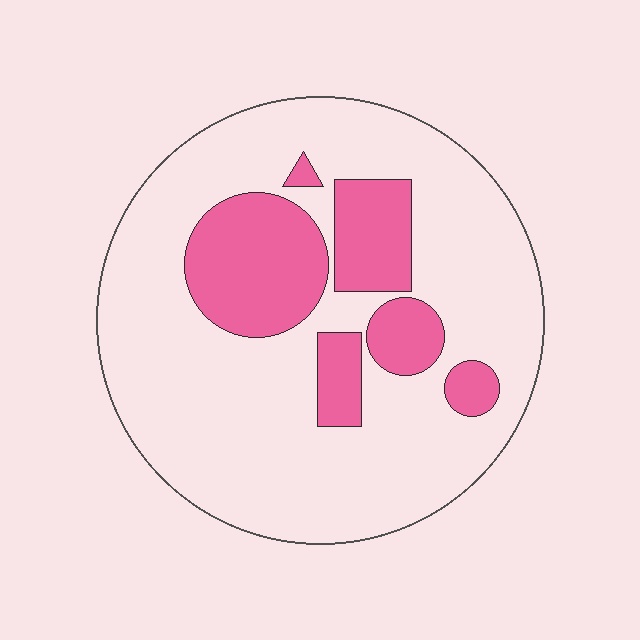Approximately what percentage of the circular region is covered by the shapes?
Approximately 25%.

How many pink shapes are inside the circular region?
6.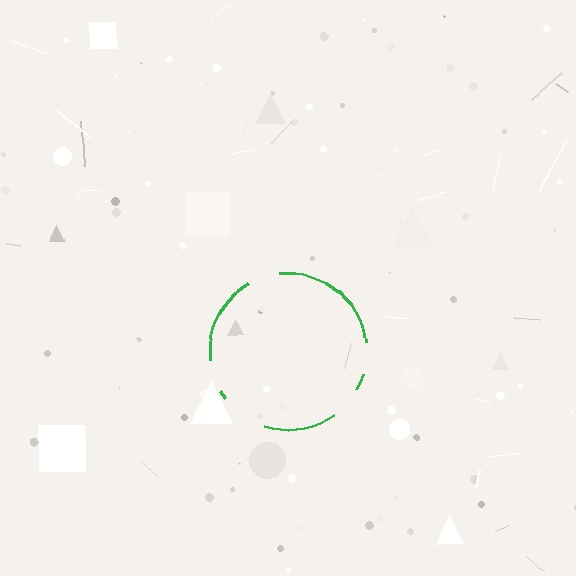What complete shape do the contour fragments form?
The contour fragments form a circle.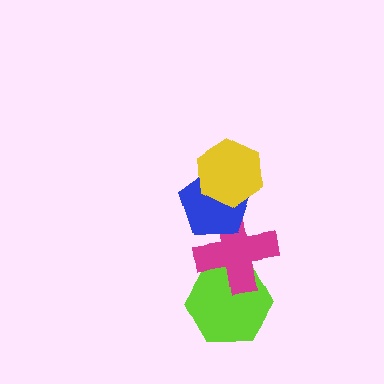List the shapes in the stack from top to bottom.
From top to bottom: the yellow hexagon, the blue pentagon, the magenta cross, the lime hexagon.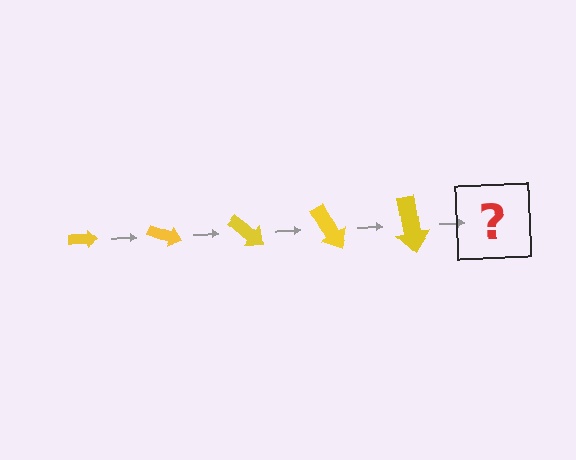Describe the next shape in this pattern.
It should be an arrow, larger than the previous one and rotated 100 degrees from the start.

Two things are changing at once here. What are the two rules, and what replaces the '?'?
The two rules are that the arrow grows larger each step and it rotates 20 degrees each step. The '?' should be an arrow, larger than the previous one and rotated 100 degrees from the start.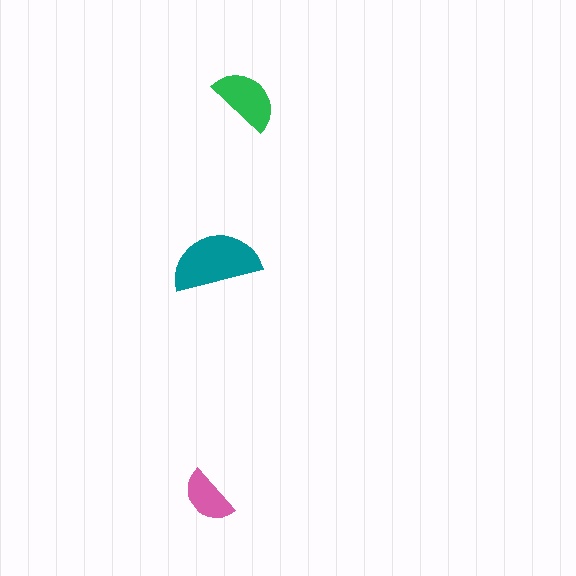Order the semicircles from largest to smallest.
the teal one, the green one, the pink one.